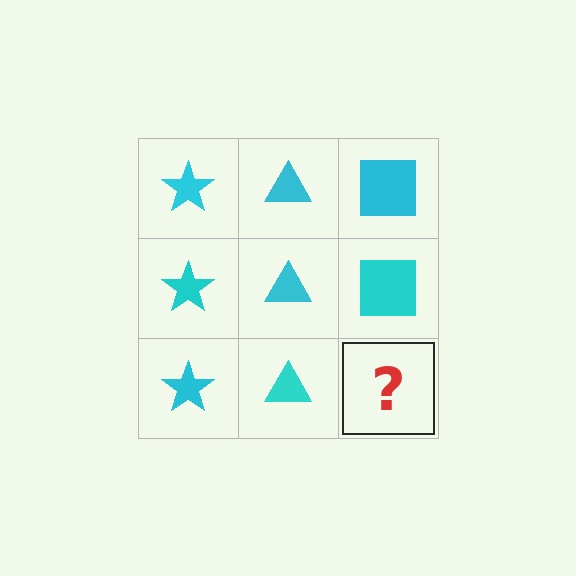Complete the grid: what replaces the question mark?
The question mark should be replaced with a cyan square.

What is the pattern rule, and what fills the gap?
The rule is that each column has a consistent shape. The gap should be filled with a cyan square.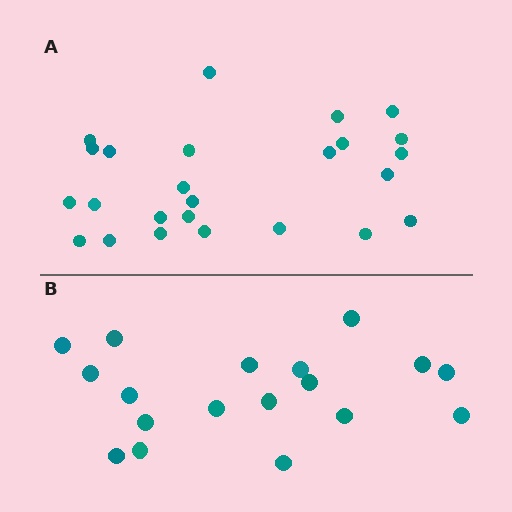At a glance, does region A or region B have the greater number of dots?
Region A (the top region) has more dots.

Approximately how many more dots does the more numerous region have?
Region A has roughly 8 or so more dots than region B.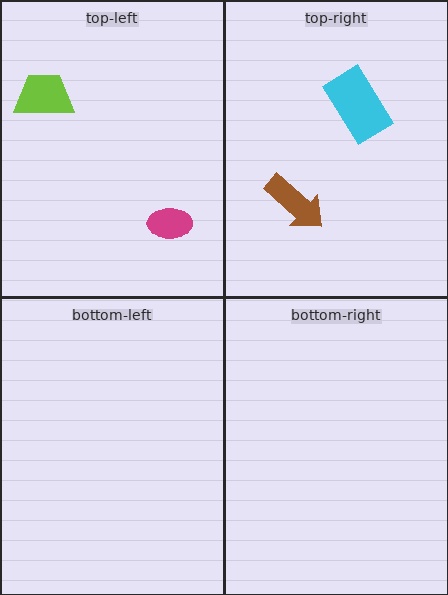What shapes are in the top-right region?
The brown arrow, the cyan rectangle.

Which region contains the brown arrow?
The top-right region.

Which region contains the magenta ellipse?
The top-left region.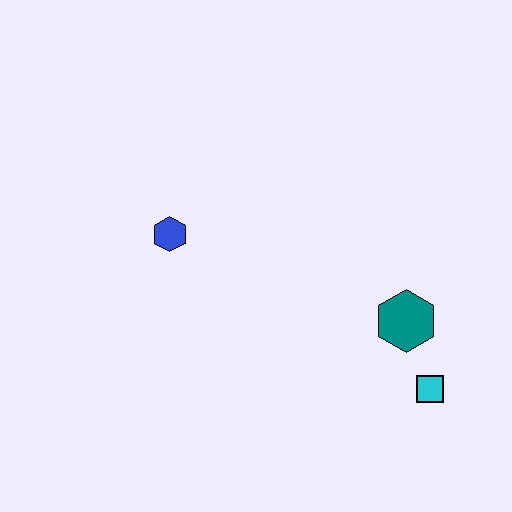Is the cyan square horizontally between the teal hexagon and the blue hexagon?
No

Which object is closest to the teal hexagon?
The cyan square is closest to the teal hexagon.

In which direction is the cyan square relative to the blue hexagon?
The cyan square is to the right of the blue hexagon.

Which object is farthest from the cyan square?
The blue hexagon is farthest from the cyan square.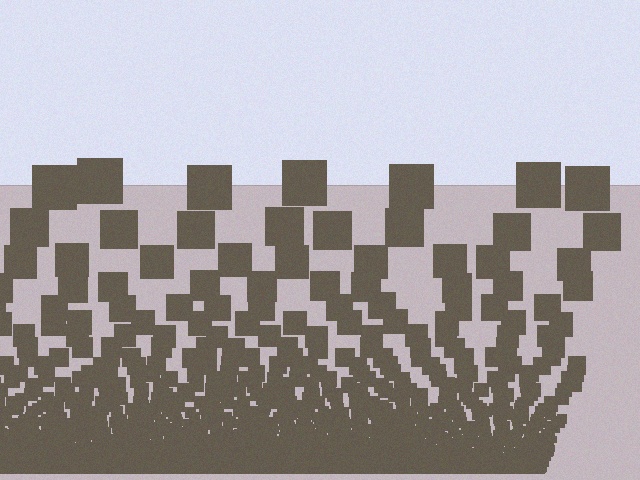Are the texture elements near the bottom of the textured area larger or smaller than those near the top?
Smaller. The gradient is inverted — elements near the bottom are smaller and denser.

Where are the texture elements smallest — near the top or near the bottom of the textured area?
Near the bottom.